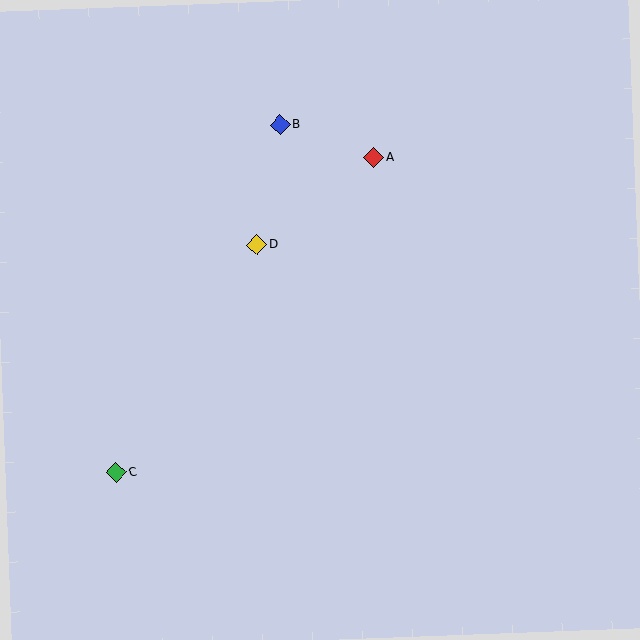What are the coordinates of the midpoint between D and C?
The midpoint between D and C is at (186, 359).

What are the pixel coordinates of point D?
Point D is at (257, 244).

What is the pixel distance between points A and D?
The distance between A and D is 145 pixels.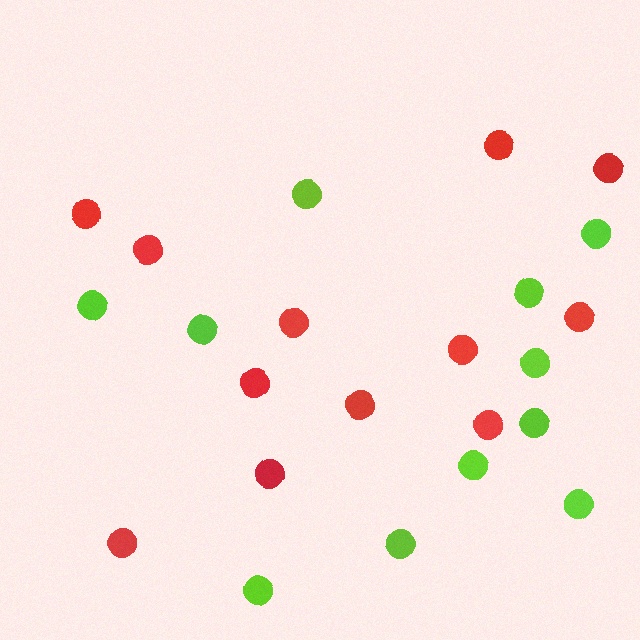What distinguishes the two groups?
There are 2 groups: one group of lime circles (11) and one group of red circles (12).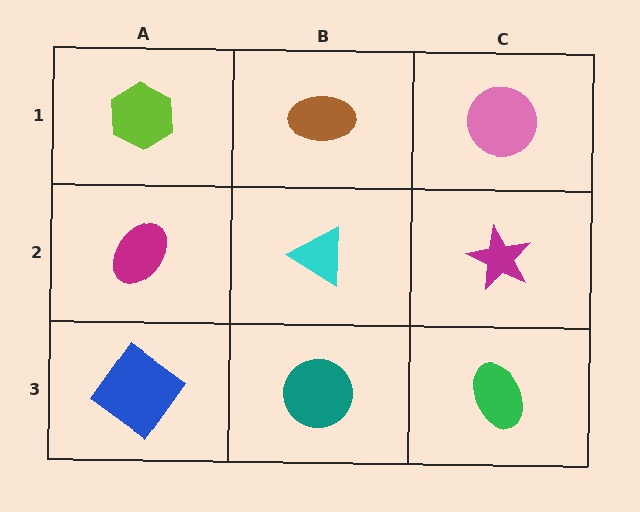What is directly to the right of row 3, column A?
A teal circle.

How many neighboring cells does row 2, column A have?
3.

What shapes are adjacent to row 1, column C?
A magenta star (row 2, column C), a brown ellipse (row 1, column B).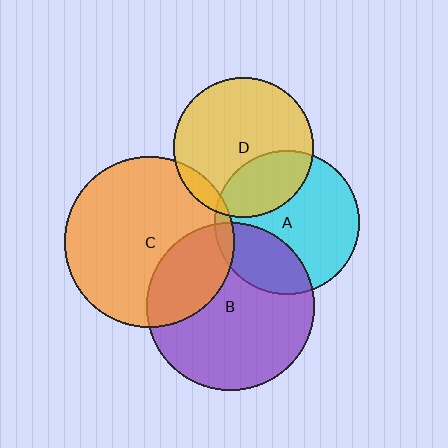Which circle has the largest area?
Circle C (orange).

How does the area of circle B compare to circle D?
Approximately 1.4 times.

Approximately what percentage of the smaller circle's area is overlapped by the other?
Approximately 30%.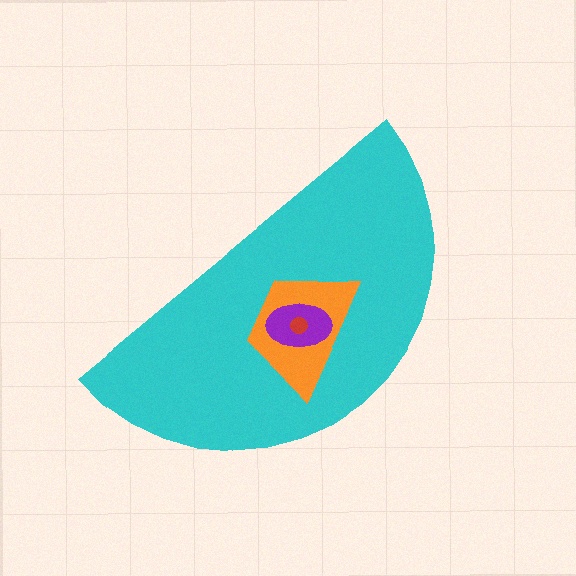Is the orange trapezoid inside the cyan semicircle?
Yes.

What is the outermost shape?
The cyan semicircle.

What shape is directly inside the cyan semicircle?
The orange trapezoid.